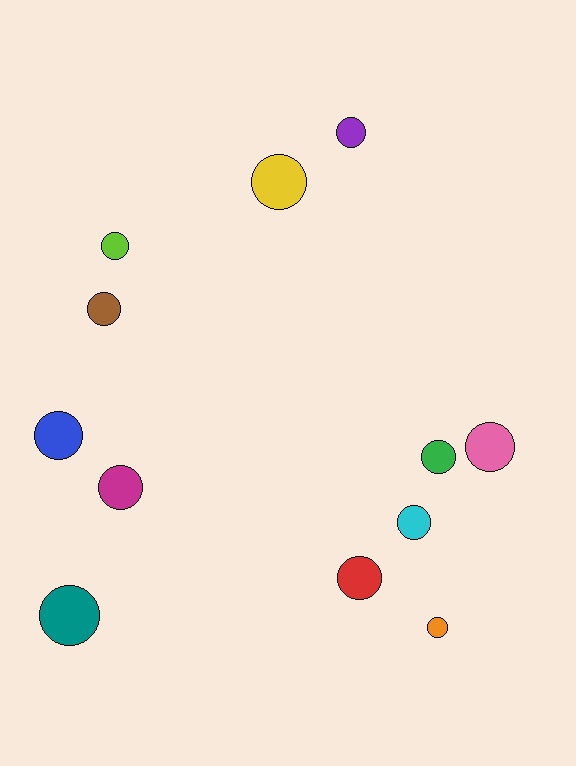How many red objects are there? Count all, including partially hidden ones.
There is 1 red object.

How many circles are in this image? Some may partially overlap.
There are 12 circles.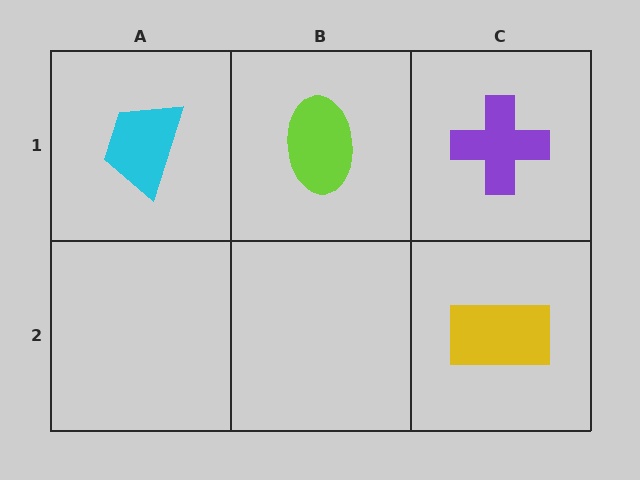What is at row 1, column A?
A cyan trapezoid.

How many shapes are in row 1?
3 shapes.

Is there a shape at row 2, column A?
No, that cell is empty.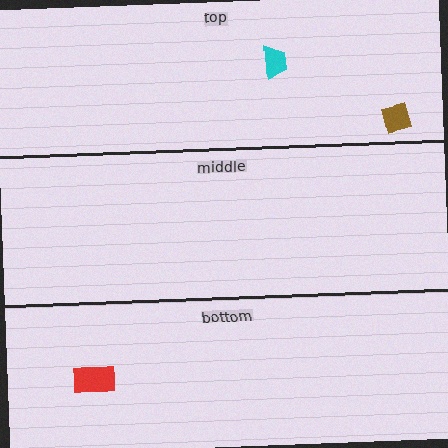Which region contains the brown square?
The top region.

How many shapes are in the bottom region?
1.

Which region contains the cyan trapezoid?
The top region.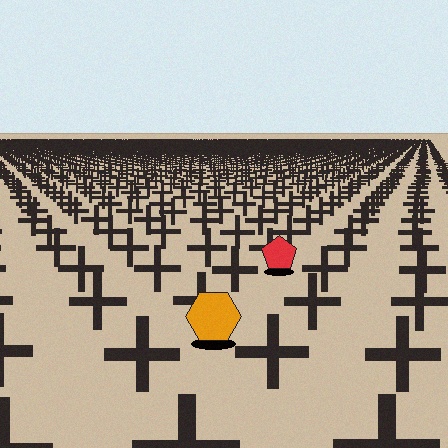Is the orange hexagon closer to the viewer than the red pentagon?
Yes. The orange hexagon is closer — you can tell from the texture gradient: the ground texture is coarser near it.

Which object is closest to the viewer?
The orange hexagon is closest. The texture marks near it are larger and more spread out.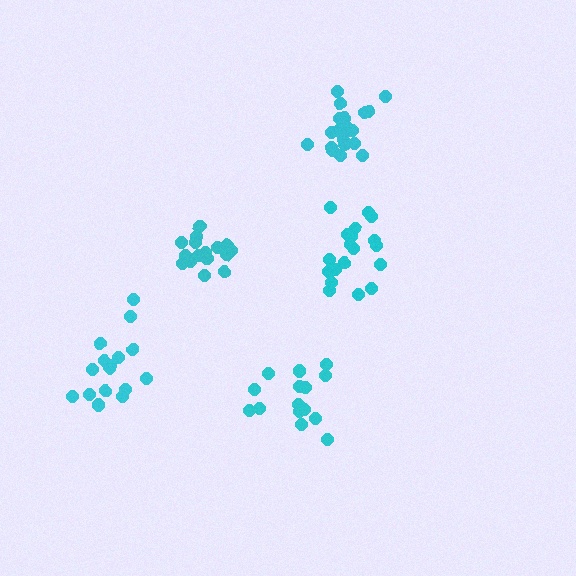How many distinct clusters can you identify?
There are 5 distinct clusters.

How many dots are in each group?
Group 1: 17 dots, Group 2: 17 dots, Group 3: 20 dots, Group 4: 19 dots, Group 5: 18 dots (91 total).